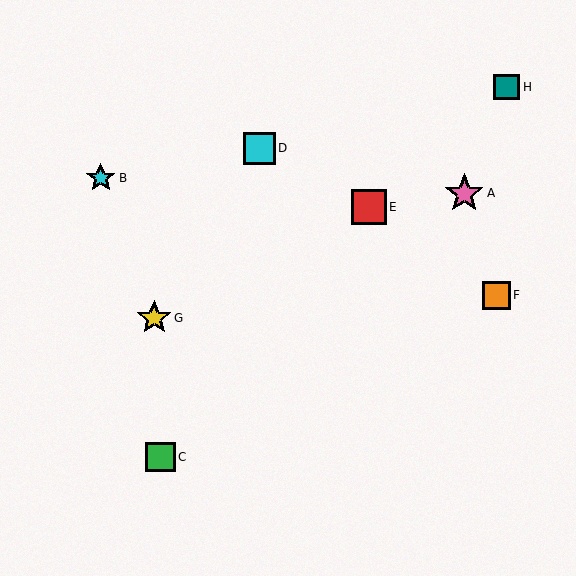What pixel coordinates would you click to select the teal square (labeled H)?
Click at (507, 87) to select the teal square H.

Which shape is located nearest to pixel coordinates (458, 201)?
The pink star (labeled A) at (464, 193) is nearest to that location.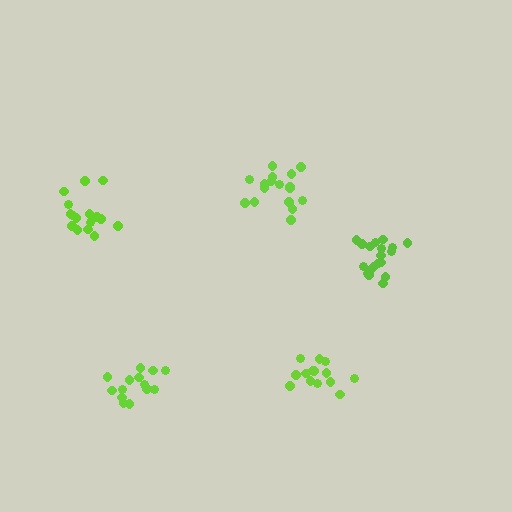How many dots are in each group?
Group 1: 14 dots, Group 2: 14 dots, Group 3: 17 dots, Group 4: 16 dots, Group 5: 19 dots (80 total).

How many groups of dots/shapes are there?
There are 5 groups.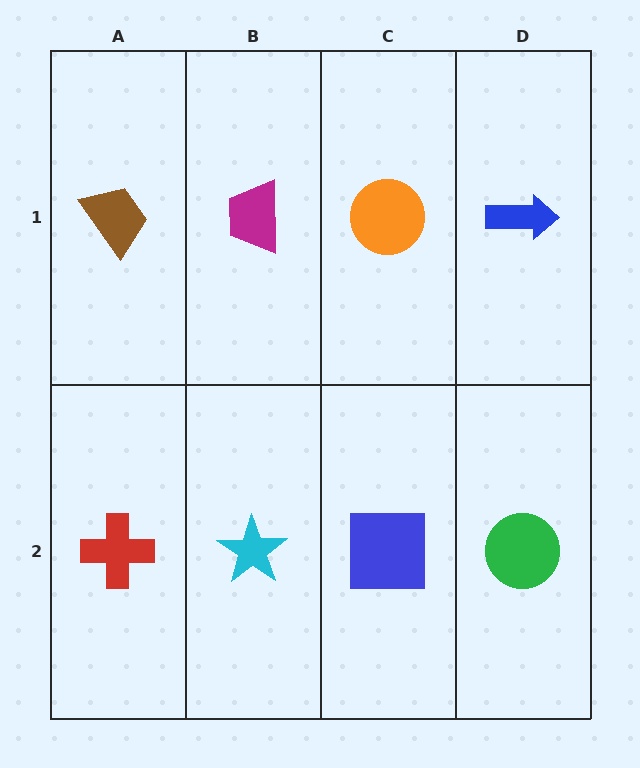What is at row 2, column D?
A green circle.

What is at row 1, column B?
A magenta trapezoid.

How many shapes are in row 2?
4 shapes.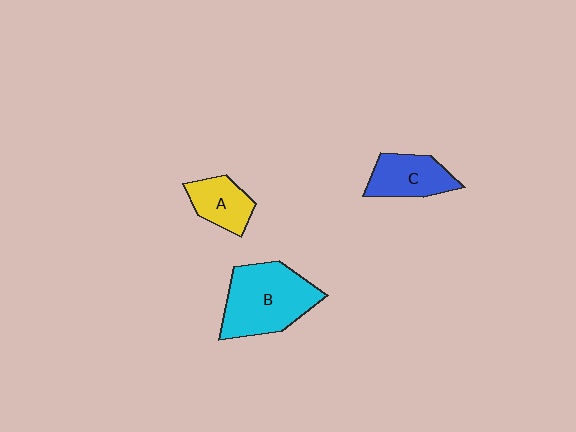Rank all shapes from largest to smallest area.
From largest to smallest: B (cyan), C (blue), A (yellow).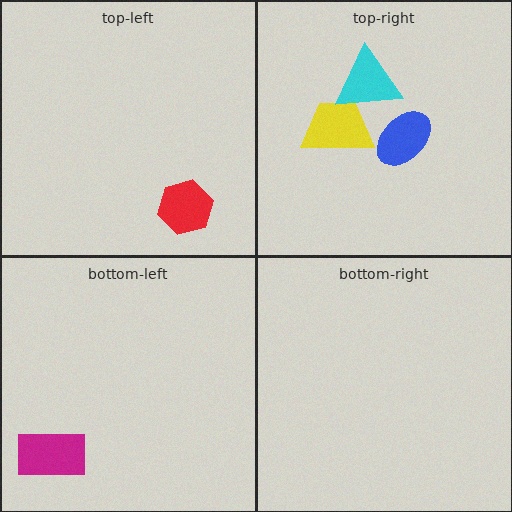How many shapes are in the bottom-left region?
1.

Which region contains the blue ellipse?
The top-right region.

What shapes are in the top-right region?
The blue ellipse, the yellow trapezoid, the cyan triangle.